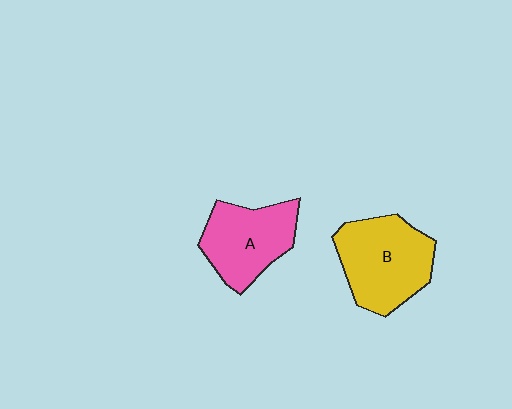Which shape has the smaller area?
Shape A (pink).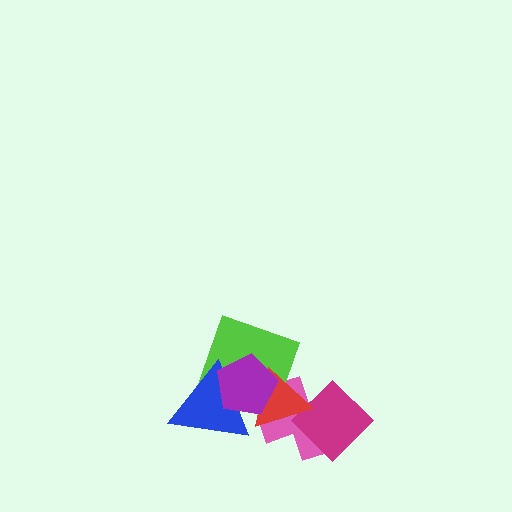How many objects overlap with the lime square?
3 objects overlap with the lime square.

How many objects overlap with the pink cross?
3 objects overlap with the pink cross.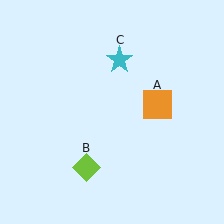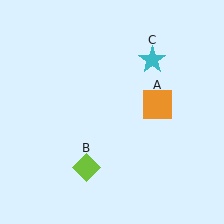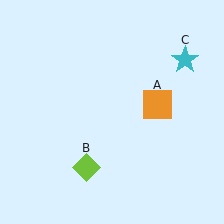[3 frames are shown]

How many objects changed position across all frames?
1 object changed position: cyan star (object C).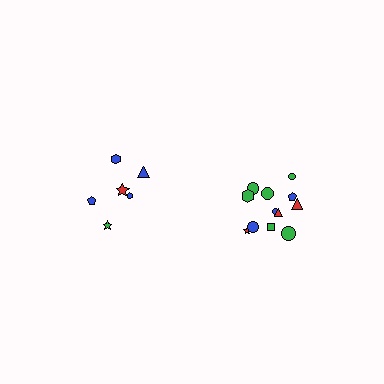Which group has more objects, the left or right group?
The right group.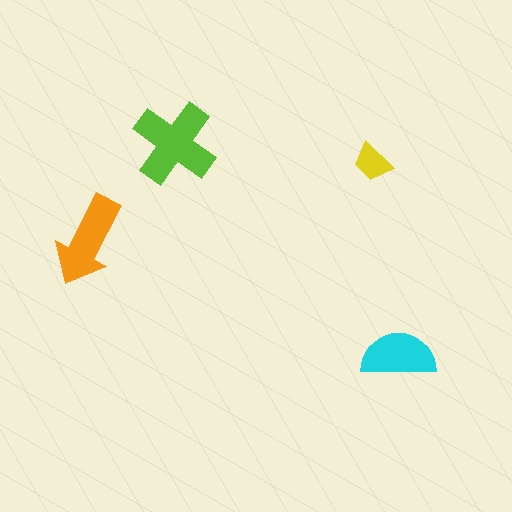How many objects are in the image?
There are 4 objects in the image.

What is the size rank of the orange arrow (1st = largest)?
2nd.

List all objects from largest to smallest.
The lime cross, the orange arrow, the cyan semicircle, the yellow trapezoid.